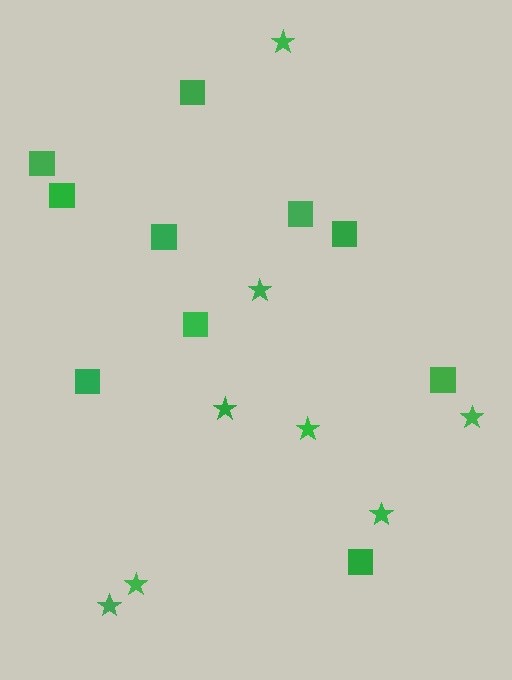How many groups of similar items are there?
There are 2 groups: one group of squares (10) and one group of stars (8).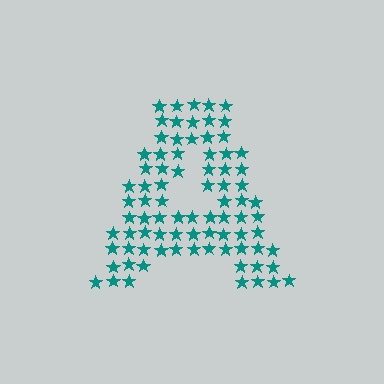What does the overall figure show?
The overall figure shows the letter A.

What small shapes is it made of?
It is made of small stars.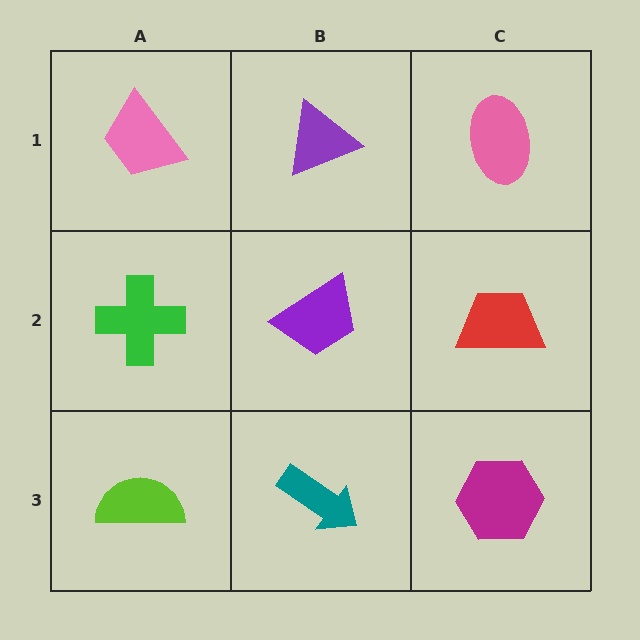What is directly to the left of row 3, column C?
A teal arrow.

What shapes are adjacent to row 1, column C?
A red trapezoid (row 2, column C), a purple triangle (row 1, column B).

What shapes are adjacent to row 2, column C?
A pink ellipse (row 1, column C), a magenta hexagon (row 3, column C), a purple trapezoid (row 2, column B).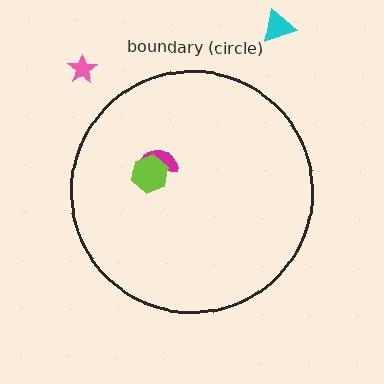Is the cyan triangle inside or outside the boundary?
Outside.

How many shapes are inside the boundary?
2 inside, 2 outside.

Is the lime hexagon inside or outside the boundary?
Inside.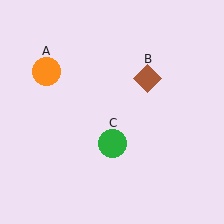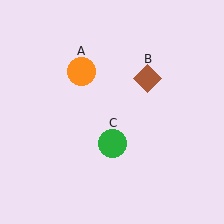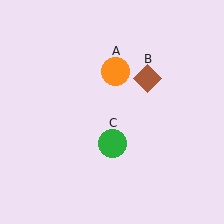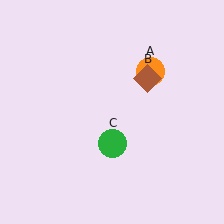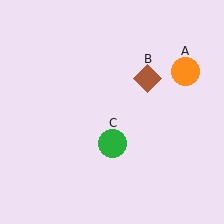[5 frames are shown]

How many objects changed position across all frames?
1 object changed position: orange circle (object A).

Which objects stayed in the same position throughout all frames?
Brown diamond (object B) and green circle (object C) remained stationary.